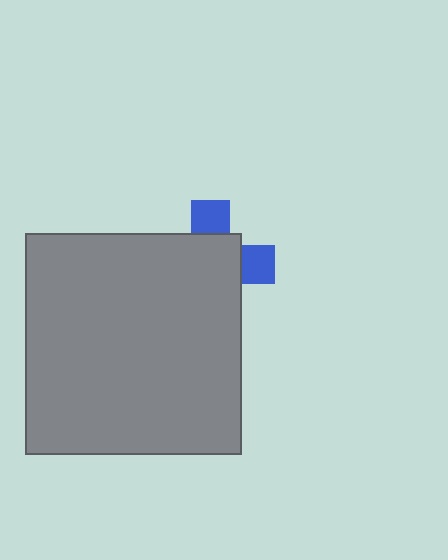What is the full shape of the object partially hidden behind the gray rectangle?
The partially hidden object is a blue cross.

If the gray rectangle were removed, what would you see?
You would see the complete blue cross.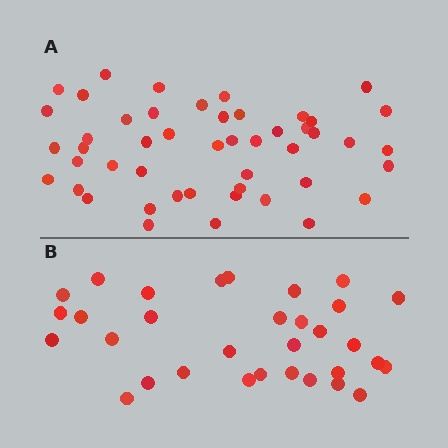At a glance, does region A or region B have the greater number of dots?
Region A (the top region) has more dots.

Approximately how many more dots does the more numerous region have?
Region A has approximately 15 more dots than region B.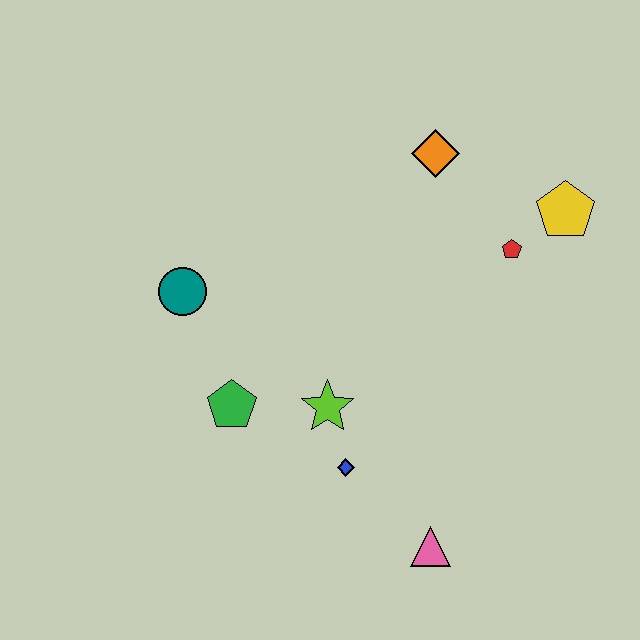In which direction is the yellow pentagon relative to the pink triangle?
The yellow pentagon is above the pink triangle.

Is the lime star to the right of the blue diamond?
No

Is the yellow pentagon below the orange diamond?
Yes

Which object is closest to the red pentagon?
The yellow pentagon is closest to the red pentagon.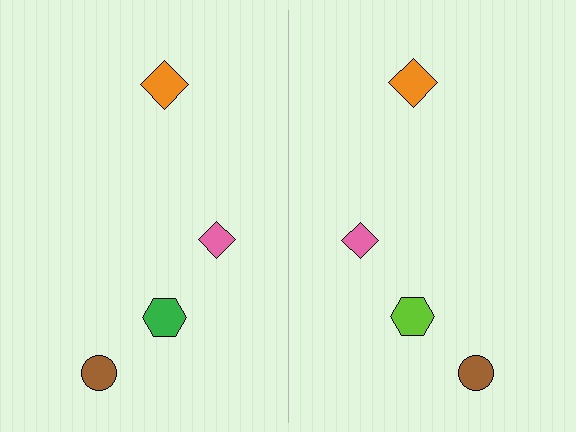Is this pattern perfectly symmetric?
No, the pattern is not perfectly symmetric. The lime hexagon on the right side breaks the symmetry — its mirror counterpart is green.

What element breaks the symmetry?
The lime hexagon on the right side breaks the symmetry — its mirror counterpart is green.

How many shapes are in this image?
There are 8 shapes in this image.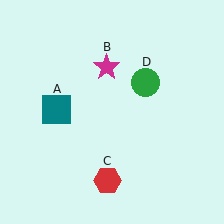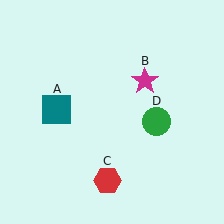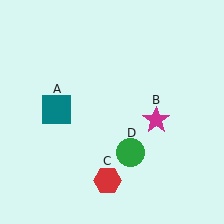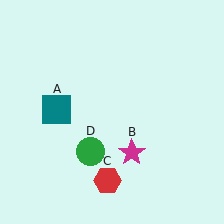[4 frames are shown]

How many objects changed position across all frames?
2 objects changed position: magenta star (object B), green circle (object D).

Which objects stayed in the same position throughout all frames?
Teal square (object A) and red hexagon (object C) remained stationary.